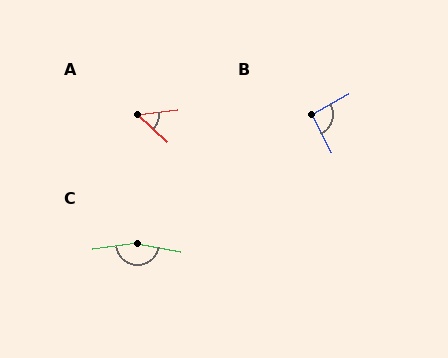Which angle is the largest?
C, at approximately 162 degrees.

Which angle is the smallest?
A, at approximately 49 degrees.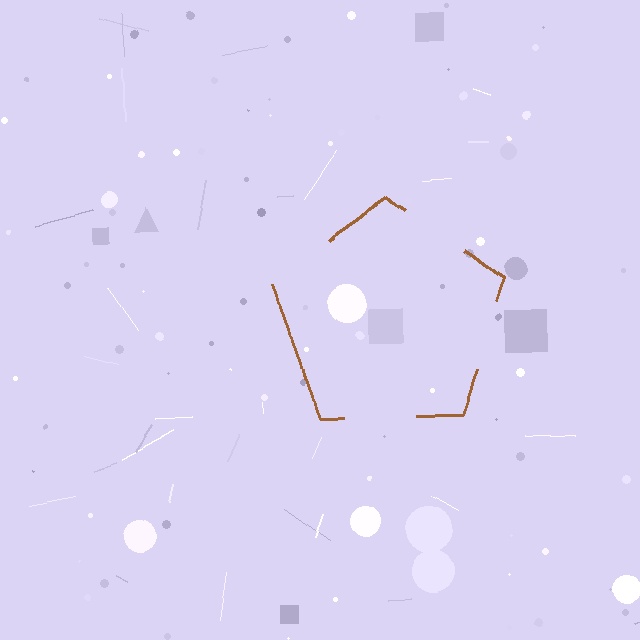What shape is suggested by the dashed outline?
The dashed outline suggests a pentagon.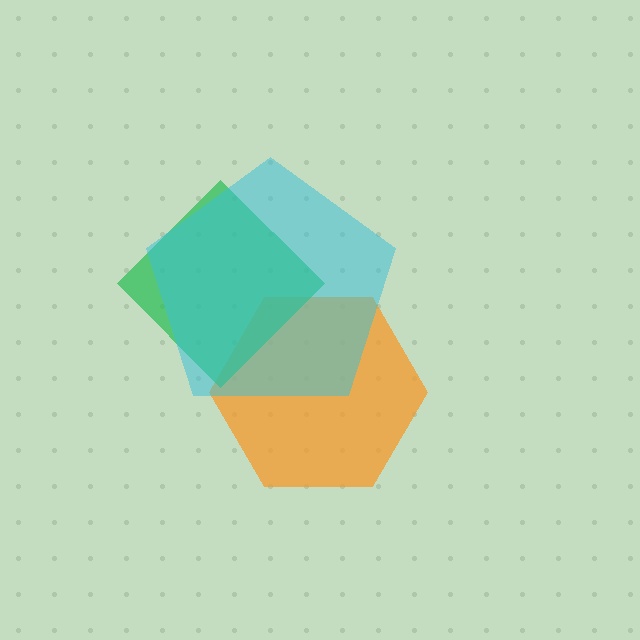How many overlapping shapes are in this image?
There are 3 overlapping shapes in the image.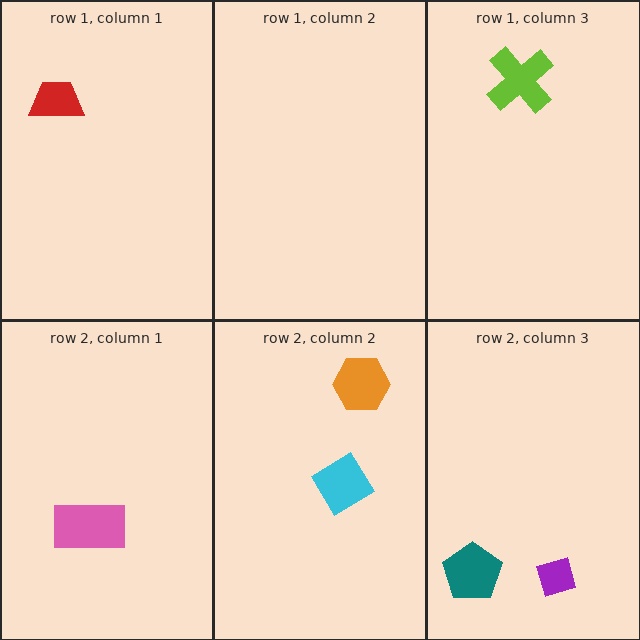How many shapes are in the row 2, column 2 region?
2.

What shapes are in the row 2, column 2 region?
The cyan diamond, the orange hexagon.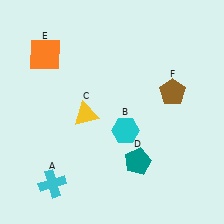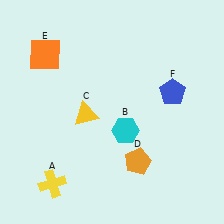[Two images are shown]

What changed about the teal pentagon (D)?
In Image 1, D is teal. In Image 2, it changed to orange.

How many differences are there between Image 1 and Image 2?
There are 3 differences between the two images.